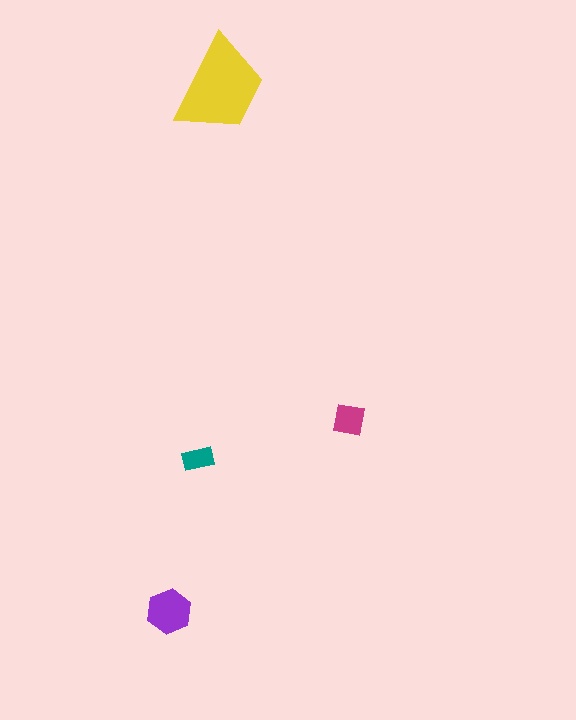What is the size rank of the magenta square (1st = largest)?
3rd.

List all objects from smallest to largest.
The teal rectangle, the magenta square, the purple hexagon, the yellow trapezoid.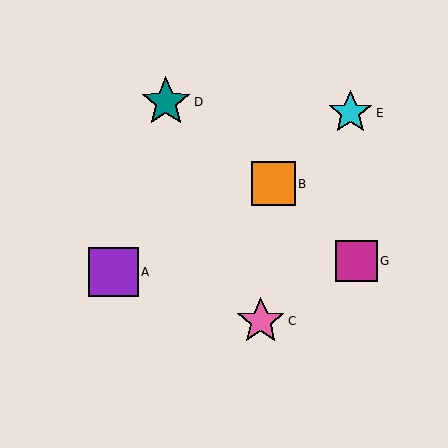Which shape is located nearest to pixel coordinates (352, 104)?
The cyan star (labeled E) at (350, 113) is nearest to that location.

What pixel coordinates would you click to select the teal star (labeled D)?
Click at (166, 102) to select the teal star D.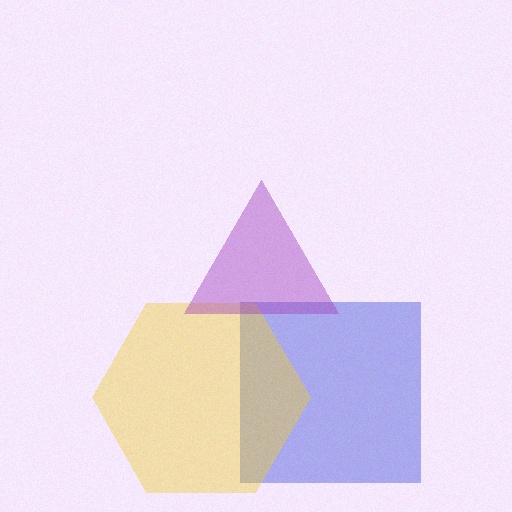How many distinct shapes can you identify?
There are 3 distinct shapes: a blue square, a yellow hexagon, a purple triangle.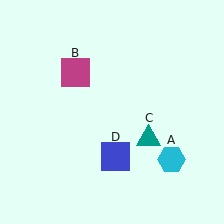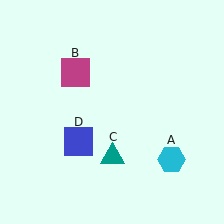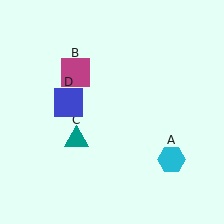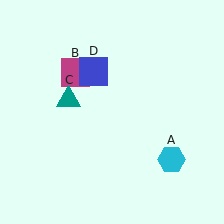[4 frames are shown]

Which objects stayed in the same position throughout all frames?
Cyan hexagon (object A) and magenta square (object B) remained stationary.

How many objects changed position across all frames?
2 objects changed position: teal triangle (object C), blue square (object D).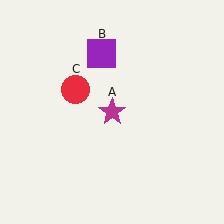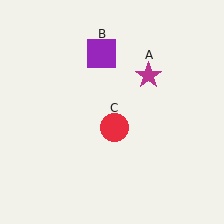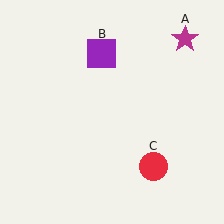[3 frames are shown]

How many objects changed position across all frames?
2 objects changed position: magenta star (object A), red circle (object C).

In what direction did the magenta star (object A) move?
The magenta star (object A) moved up and to the right.